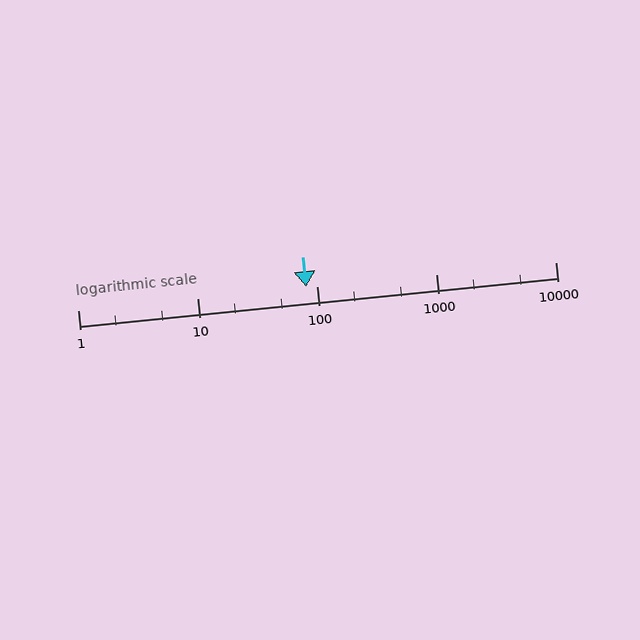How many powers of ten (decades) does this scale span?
The scale spans 4 decades, from 1 to 10000.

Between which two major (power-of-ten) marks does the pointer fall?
The pointer is between 10 and 100.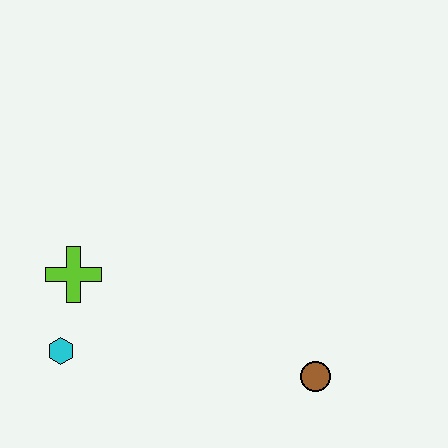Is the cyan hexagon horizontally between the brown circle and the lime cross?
No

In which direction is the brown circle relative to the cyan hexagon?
The brown circle is to the right of the cyan hexagon.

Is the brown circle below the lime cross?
Yes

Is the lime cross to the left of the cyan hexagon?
No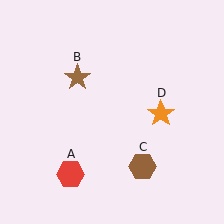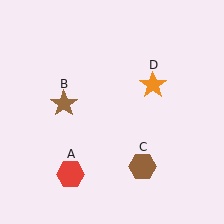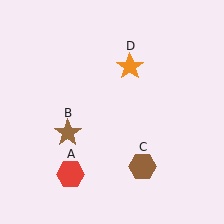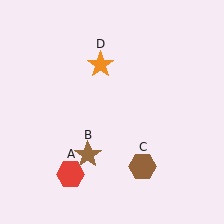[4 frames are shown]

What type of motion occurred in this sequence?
The brown star (object B), orange star (object D) rotated counterclockwise around the center of the scene.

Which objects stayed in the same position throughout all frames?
Red hexagon (object A) and brown hexagon (object C) remained stationary.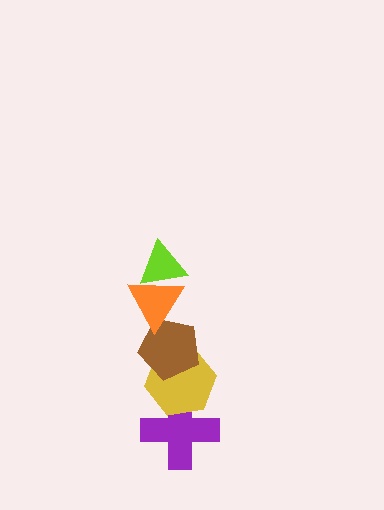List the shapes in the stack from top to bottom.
From top to bottom: the lime triangle, the orange triangle, the brown pentagon, the yellow hexagon, the purple cross.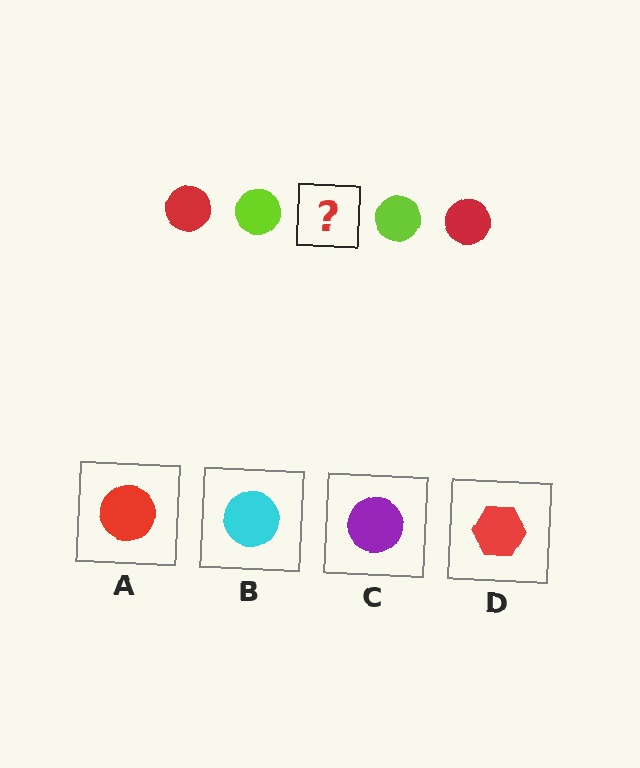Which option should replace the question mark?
Option A.